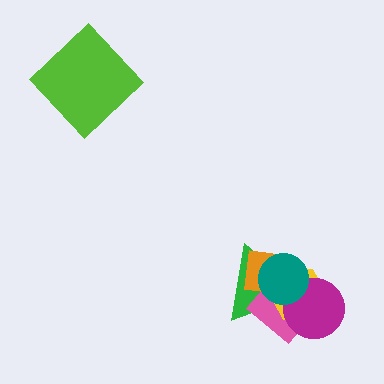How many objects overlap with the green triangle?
5 objects overlap with the green triangle.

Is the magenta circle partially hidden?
Yes, it is partially covered by another shape.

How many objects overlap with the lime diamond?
0 objects overlap with the lime diamond.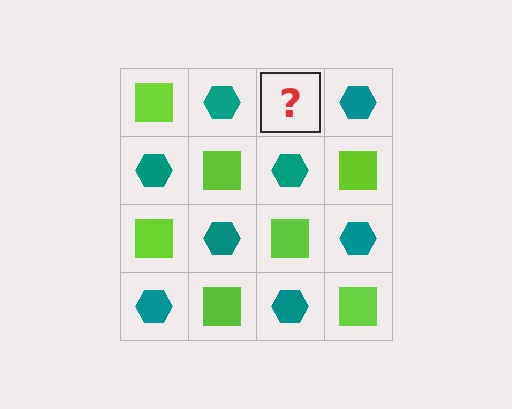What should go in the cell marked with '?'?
The missing cell should contain a lime square.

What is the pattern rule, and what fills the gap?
The rule is that it alternates lime square and teal hexagon in a checkerboard pattern. The gap should be filled with a lime square.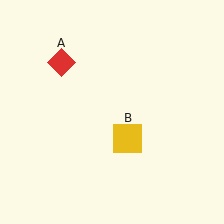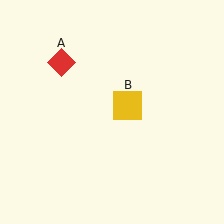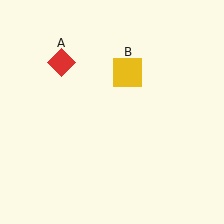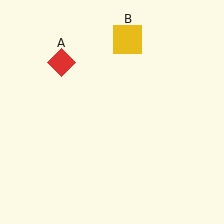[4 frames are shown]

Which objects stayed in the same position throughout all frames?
Red diamond (object A) remained stationary.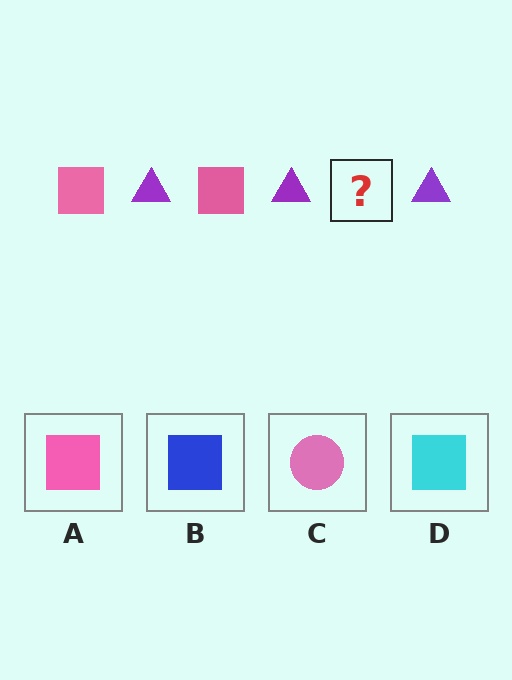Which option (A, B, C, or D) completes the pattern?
A.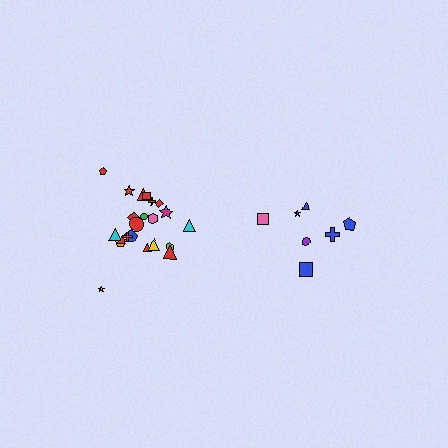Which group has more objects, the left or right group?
The left group.